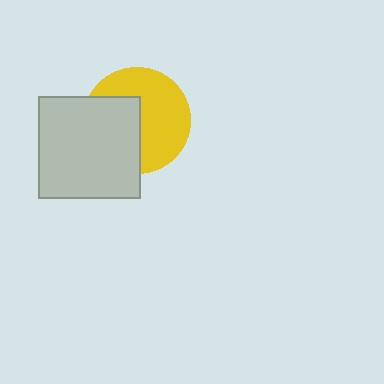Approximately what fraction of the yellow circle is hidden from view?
Roughly 43% of the yellow circle is hidden behind the light gray square.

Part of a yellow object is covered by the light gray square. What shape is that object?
It is a circle.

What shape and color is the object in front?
The object in front is a light gray square.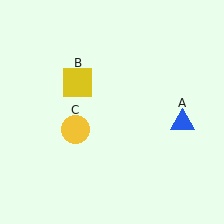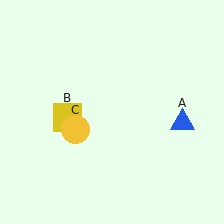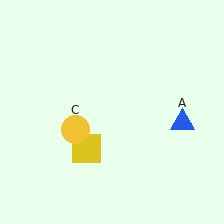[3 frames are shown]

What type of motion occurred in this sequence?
The yellow square (object B) rotated counterclockwise around the center of the scene.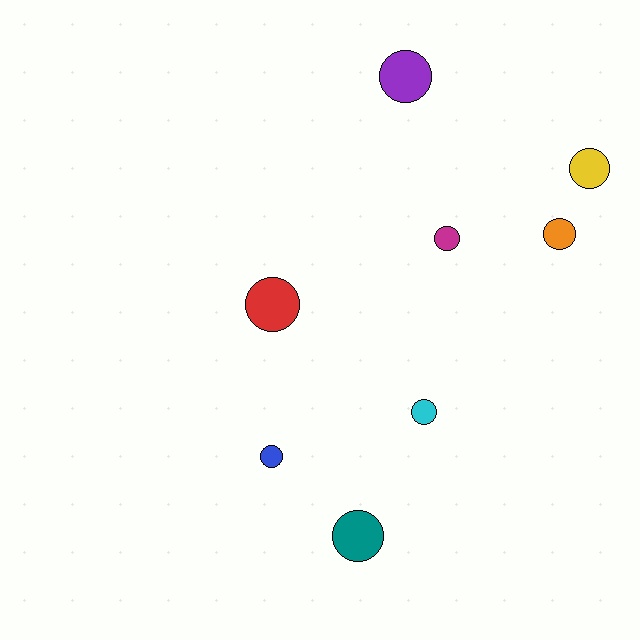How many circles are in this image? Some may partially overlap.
There are 8 circles.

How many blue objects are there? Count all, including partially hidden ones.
There is 1 blue object.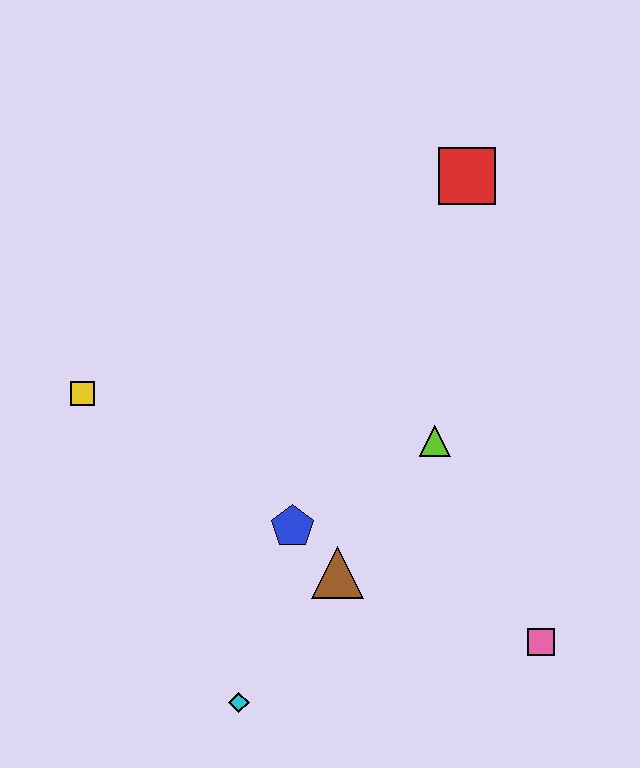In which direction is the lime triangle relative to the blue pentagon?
The lime triangle is to the right of the blue pentagon.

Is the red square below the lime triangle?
No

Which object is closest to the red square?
The lime triangle is closest to the red square.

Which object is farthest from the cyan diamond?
The red square is farthest from the cyan diamond.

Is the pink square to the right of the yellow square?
Yes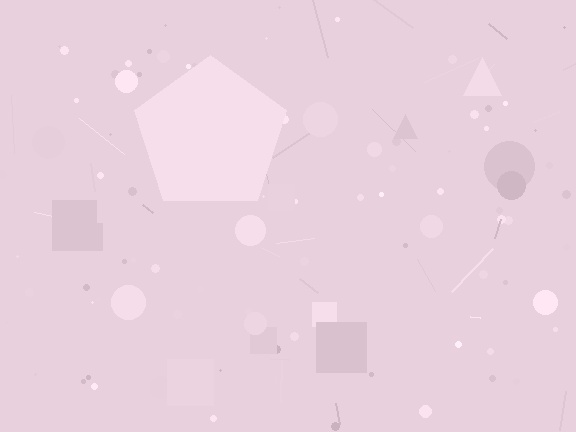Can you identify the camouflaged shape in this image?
The camouflaged shape is a pentagon.